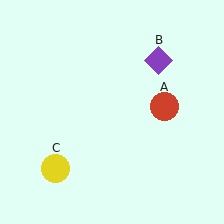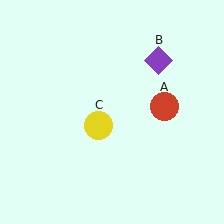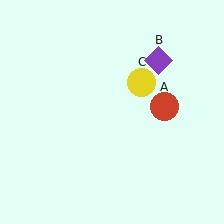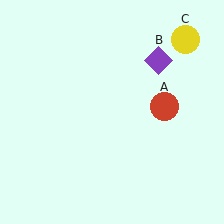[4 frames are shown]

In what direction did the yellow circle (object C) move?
The yellow circle (object C) moved up and to the right.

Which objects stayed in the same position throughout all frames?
Red circle (object A) and purple diamond (object B) remained stationary.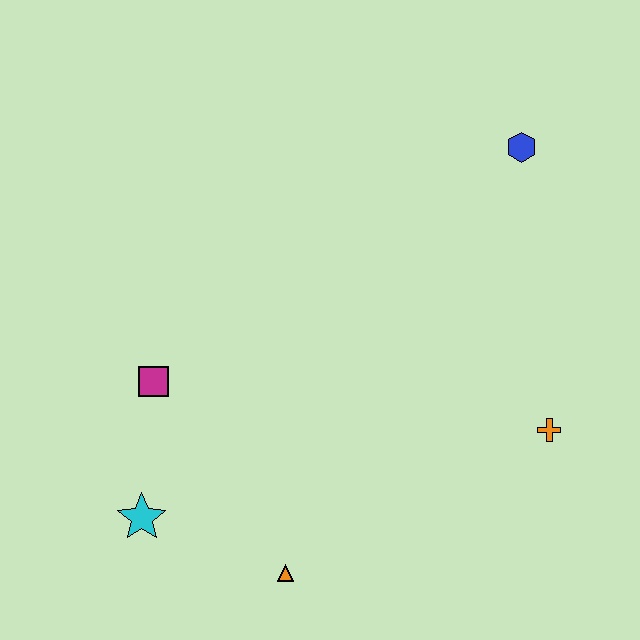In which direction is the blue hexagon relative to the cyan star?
The blue hexagon is to the right of the cyan star.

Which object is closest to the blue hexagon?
The orange cross is closest to the blue hexagon.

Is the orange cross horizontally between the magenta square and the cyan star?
No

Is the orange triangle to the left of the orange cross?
Yes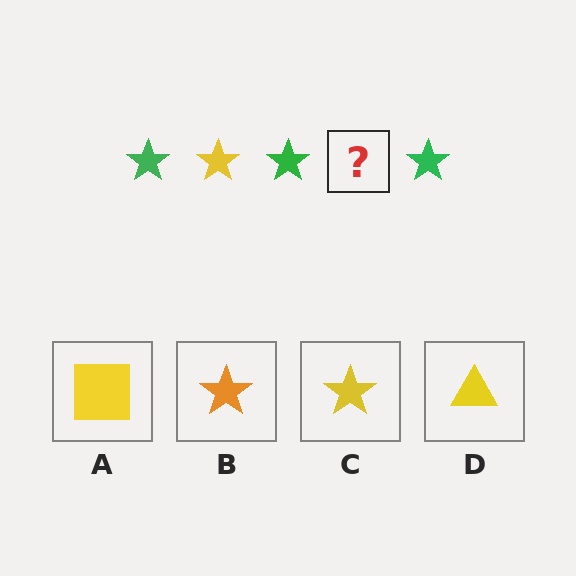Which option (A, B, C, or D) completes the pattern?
C.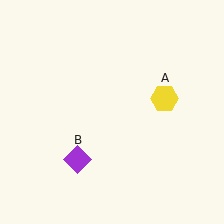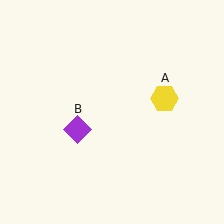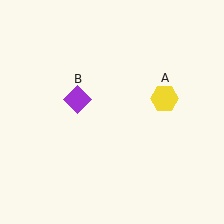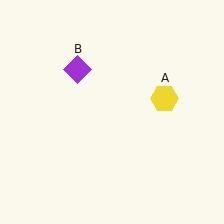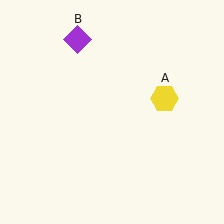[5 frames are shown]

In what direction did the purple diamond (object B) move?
The purple diamond (object B) moved up.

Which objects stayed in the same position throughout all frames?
Yellow hexagon (object A) remained stationary.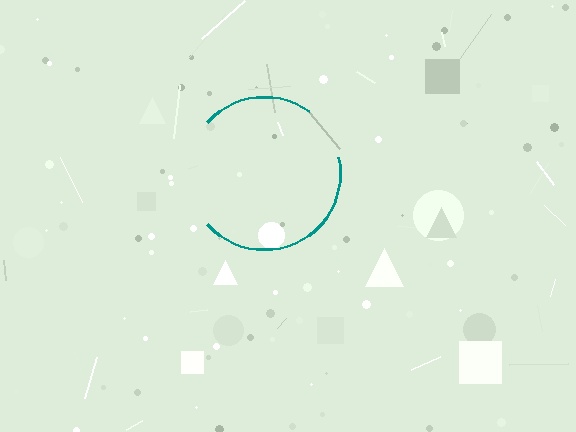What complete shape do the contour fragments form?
The contour fragments form a circle.